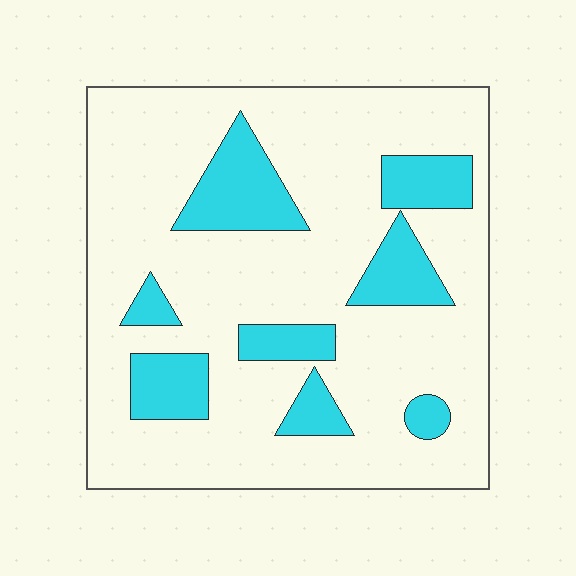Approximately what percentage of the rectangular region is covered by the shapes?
Approximately 20%.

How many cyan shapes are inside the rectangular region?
8.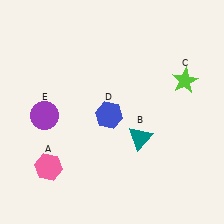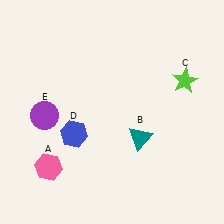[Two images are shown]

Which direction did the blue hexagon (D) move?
The blue hexagon (D) moved left.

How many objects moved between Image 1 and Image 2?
1 object moved between the two images.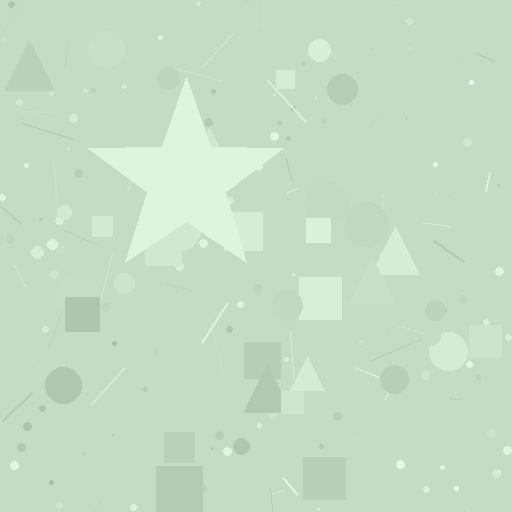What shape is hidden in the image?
A star is hidden in the image.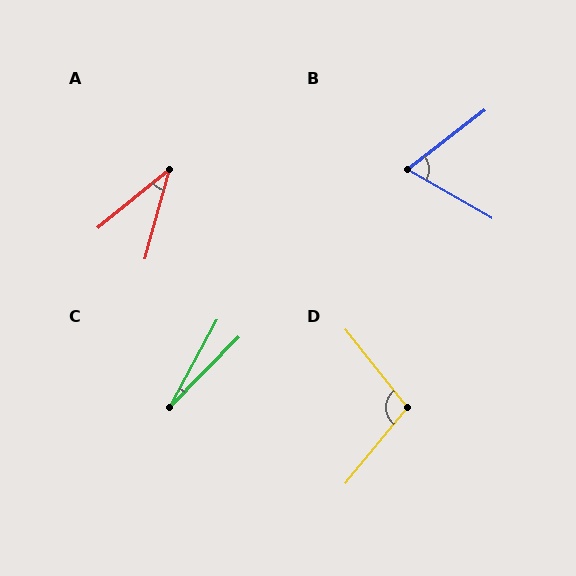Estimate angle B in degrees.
Approximately 67 degrees.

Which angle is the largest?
D, at approximately 102 degrees.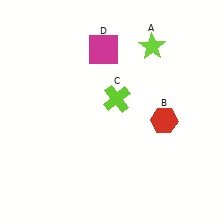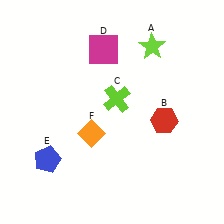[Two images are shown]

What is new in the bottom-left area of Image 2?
A blue pentagon (E) was added in the bottom-left area of Image 2.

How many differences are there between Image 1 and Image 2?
There are 2 differences between the two images.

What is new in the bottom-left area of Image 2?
An orange diamond (F) was added in the bottom-left area of Image 2.